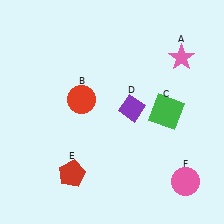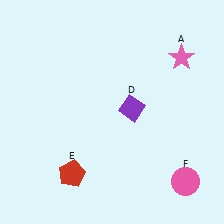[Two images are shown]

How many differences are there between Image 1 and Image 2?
There are 2 differences between the two images.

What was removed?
The green square (C), the red circle (B) were removed in Image 2.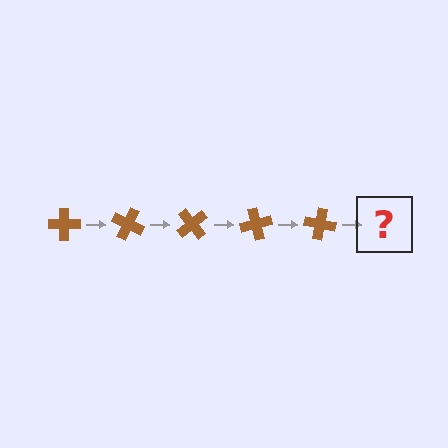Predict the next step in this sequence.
The next step is a brown cross rotated 125 degrees.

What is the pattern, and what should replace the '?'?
The pattern is that the cross rotates 25 degrees each step. The '?' should be a brown cross rotated 125 degrees.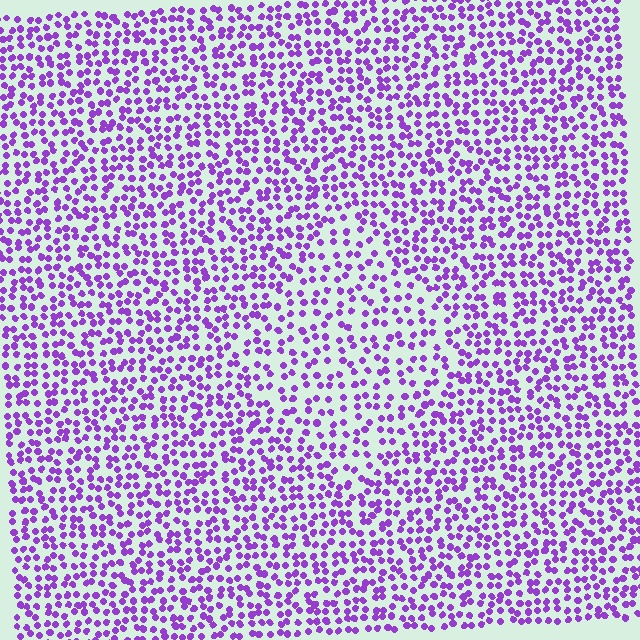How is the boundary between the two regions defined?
The boundary is defined by a change in element density (approximately 1.5x ratio). All elements are the same color, size, and shape.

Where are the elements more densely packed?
The elements are more densely packed outside the diamond boundary.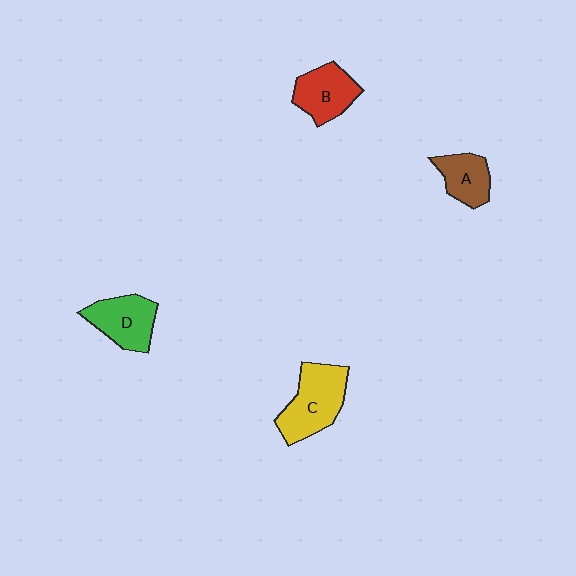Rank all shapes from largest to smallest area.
From largest to smallest: C (yellow), D (green), B (red), A (brown).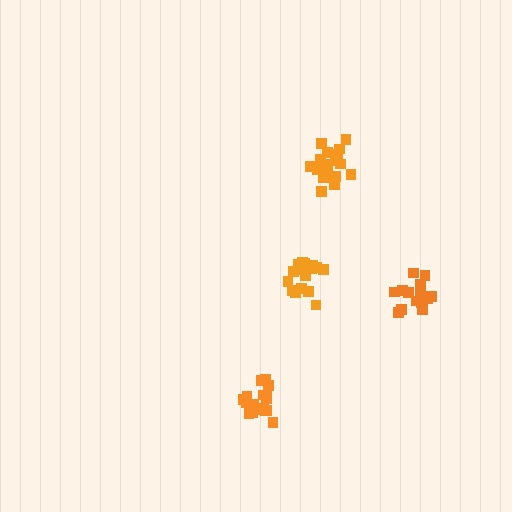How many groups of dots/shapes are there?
There are 4 groups.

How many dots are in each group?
Group 1: 21 dots, Group 2: 17 dots, Group 3: 16 dots, Group 4: 17 dots (71 total).